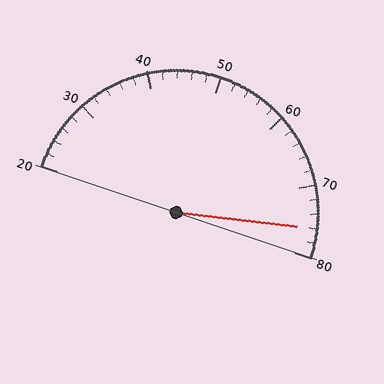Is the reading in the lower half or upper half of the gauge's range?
The reading is in the upper half of the range (20 to 80).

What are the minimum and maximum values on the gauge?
The gauge ranges from 20 to 80.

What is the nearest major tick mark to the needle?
The nearest major tick mark is 80.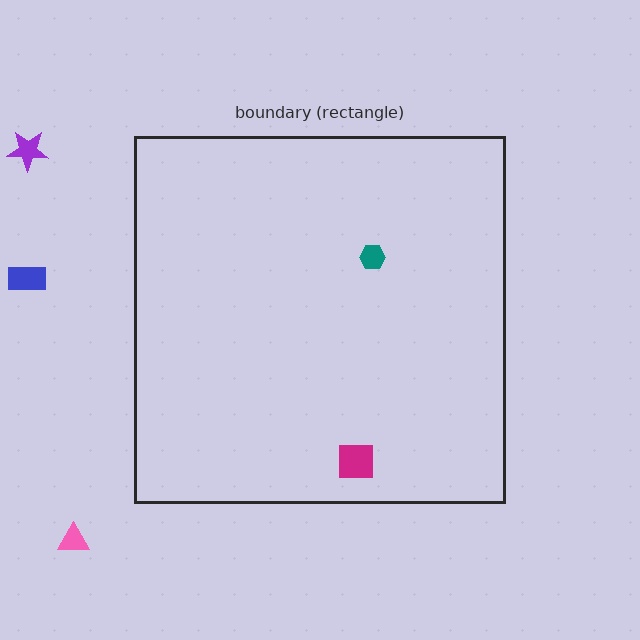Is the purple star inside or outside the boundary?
Outside.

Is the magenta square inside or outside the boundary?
Inside.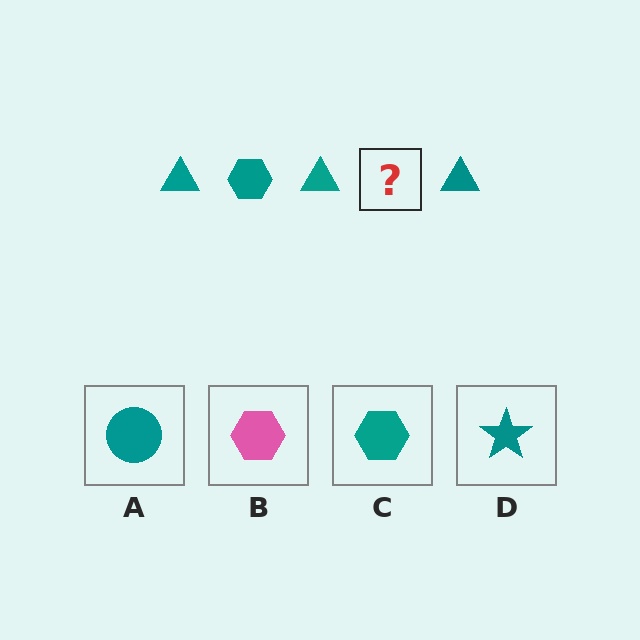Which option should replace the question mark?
Option C.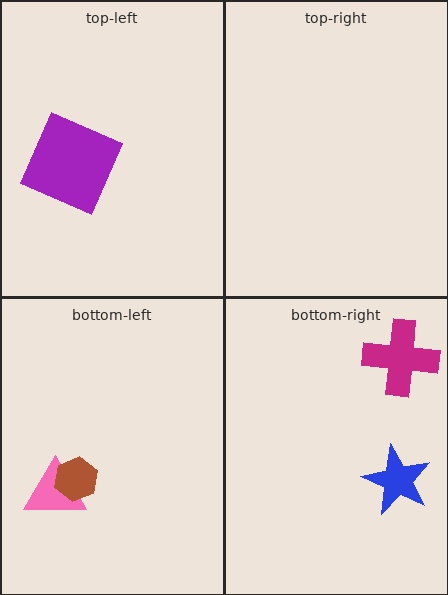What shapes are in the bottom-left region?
The pink triangle, the brown hexagon.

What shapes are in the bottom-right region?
The magenta cross, the blue star.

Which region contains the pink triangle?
The bottom-left region.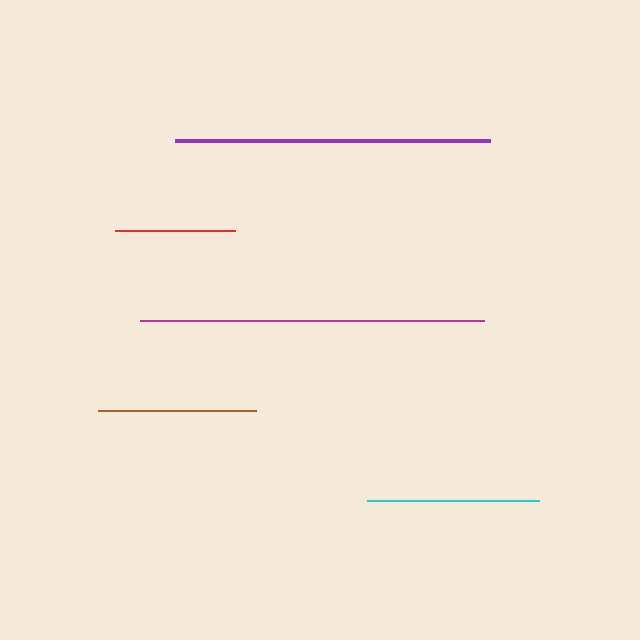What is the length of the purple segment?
The purple segment is approximately 315 pixels long.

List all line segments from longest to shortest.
From longest to shortest: magenta, purple, cyan, brown, red.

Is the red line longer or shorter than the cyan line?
The cyan line is longer than the red line.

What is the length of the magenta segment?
The magenta segment is approximately 344 pixels long.